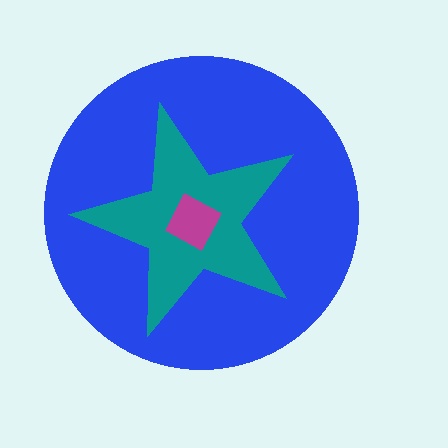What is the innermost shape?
The magenta diamond.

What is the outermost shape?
The blue circle.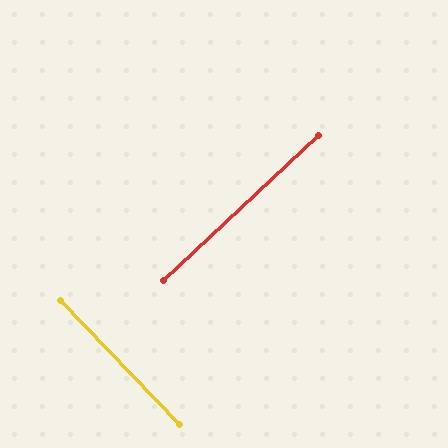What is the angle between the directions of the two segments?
Approximately 89 degrees.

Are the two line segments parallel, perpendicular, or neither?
Perpendicular — they meet at approximately 89°.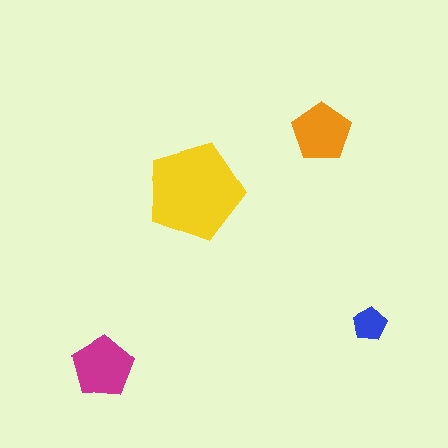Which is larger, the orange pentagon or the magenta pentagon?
The magenta one.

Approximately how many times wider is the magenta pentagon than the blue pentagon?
About 2 times wider.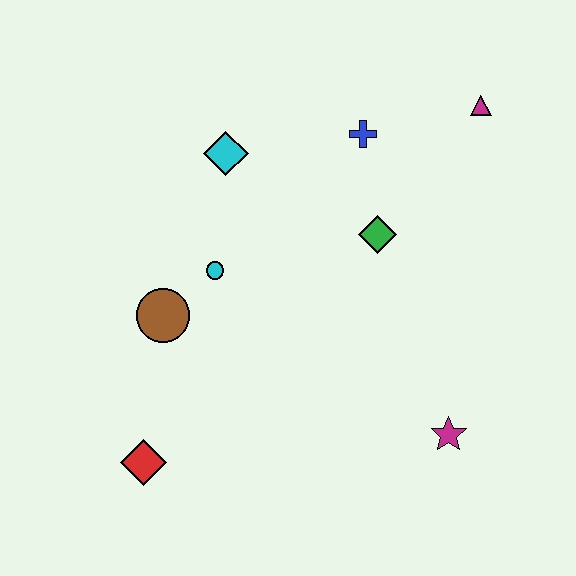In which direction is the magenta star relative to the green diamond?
The magenta star is below the green diamond.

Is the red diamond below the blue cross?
Yes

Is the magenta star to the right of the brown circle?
Yes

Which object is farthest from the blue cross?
The red diamond is farthest from the blue cross.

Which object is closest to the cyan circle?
The brown circle is closest to the cyan circle.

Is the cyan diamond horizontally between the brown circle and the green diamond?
Yes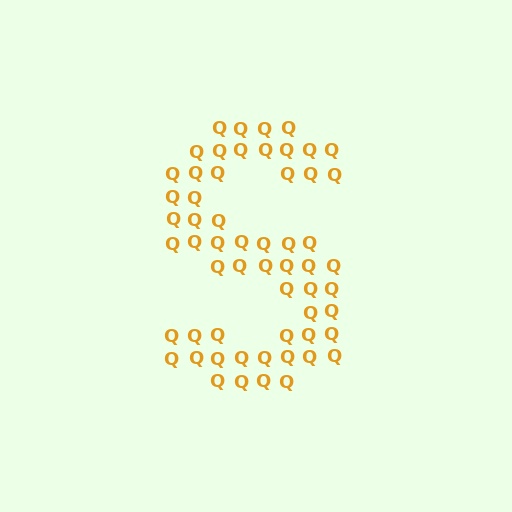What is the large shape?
The large shape is the letter S.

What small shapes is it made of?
It is made of small letter Q's.